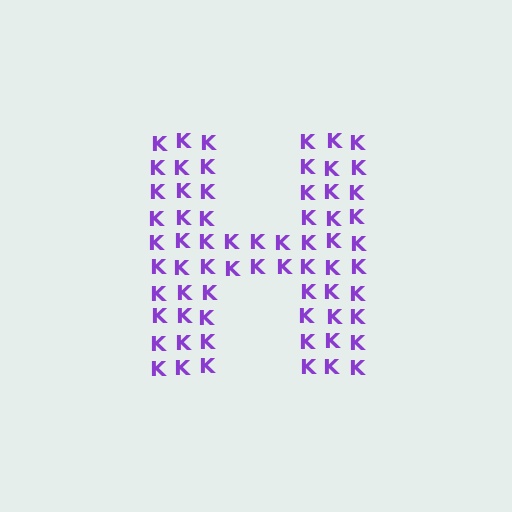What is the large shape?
The large shape is the letter H.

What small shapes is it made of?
It is made of small letter K's.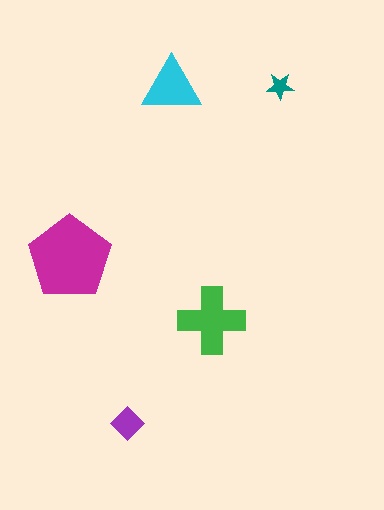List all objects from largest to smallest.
The magenta pentagon, the green cross, the cyan triangle, the purple diamond, the teal star.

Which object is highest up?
The teal star is topmost.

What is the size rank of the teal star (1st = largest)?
5th.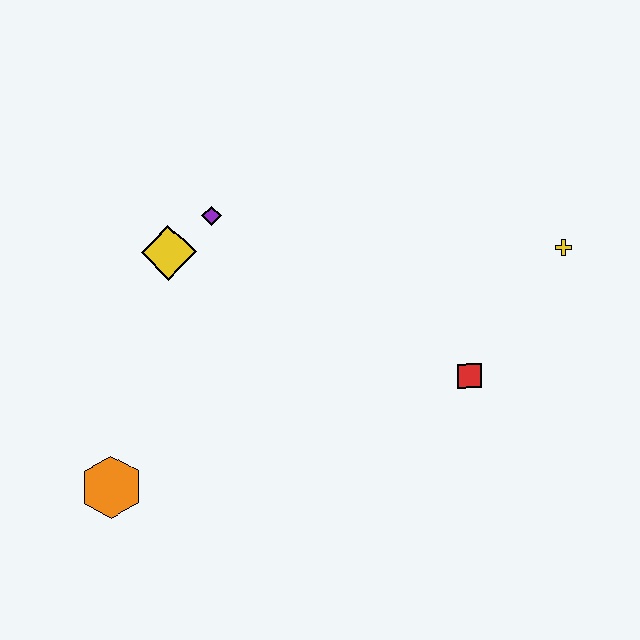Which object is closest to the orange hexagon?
The yellow diamond is closest to the orange hexagon.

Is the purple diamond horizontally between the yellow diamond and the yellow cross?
Yes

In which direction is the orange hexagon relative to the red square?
The orange hexagon is to the left of the red square.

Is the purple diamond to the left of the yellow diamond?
No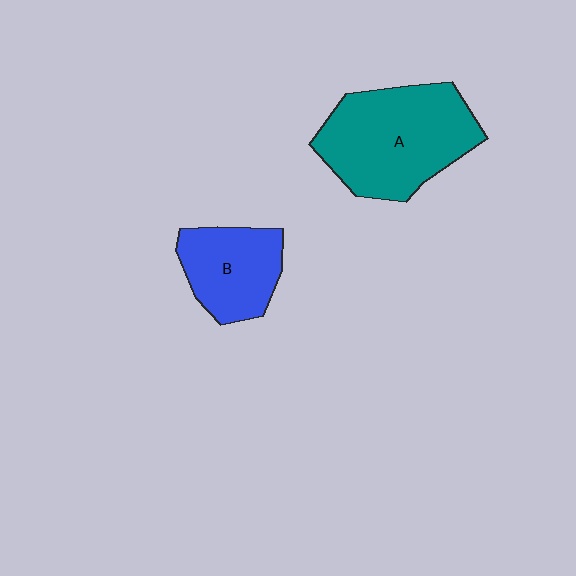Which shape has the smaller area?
Shape B (blue).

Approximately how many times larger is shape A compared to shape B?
Approximately 1.7 times.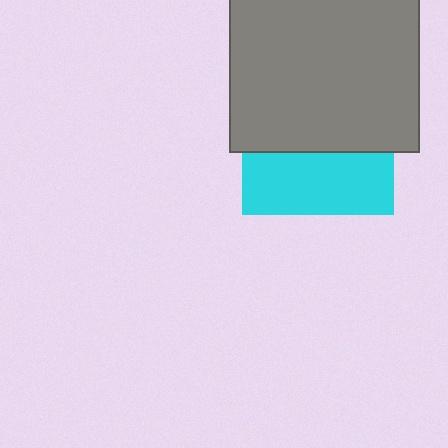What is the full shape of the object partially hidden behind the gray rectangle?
The partially hidden object is a cyan square.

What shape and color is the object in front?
The object in front is a gray rectangle.